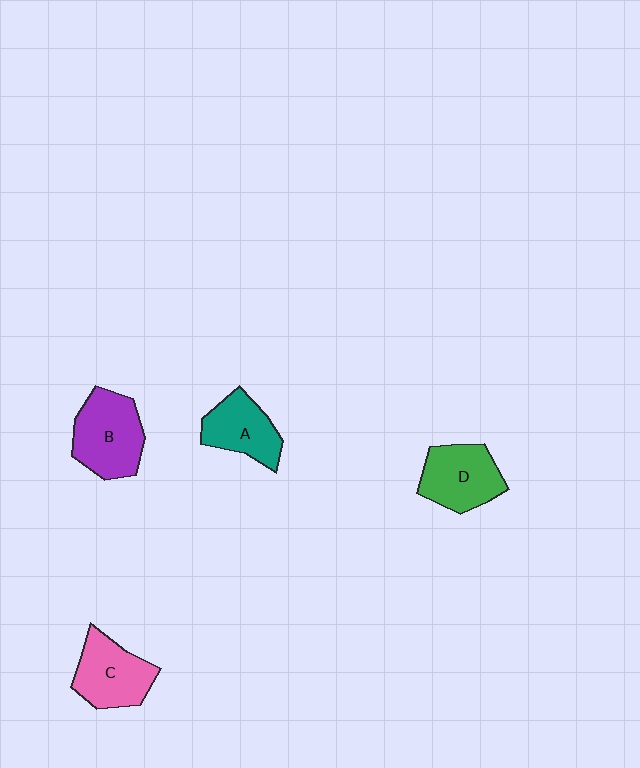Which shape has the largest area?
Shape B (purple).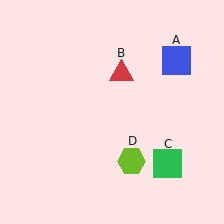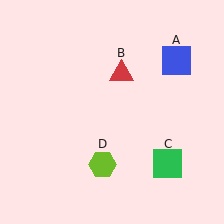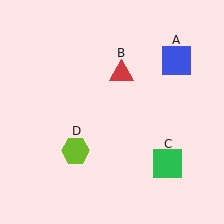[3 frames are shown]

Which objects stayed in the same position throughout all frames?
Blue square (object A) and red triangle (object B) and green square (object C) remained stationary.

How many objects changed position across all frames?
1 object changed position: lime hexagon (object D).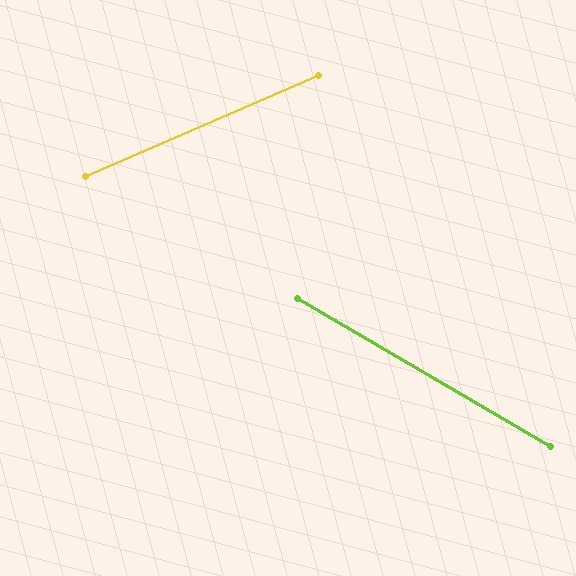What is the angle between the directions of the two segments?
Approximately 54 degrees.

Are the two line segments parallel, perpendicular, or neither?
Neither parallel nor perpendicular — they differ by about 54°.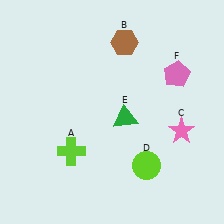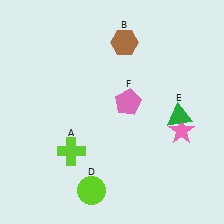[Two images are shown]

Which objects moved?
The objects that moved are: the lime circle (D), the green triangle (E), the pink pentagon (F).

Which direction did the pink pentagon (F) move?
The pink pentagon (F) moved left.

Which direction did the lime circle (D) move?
The lime circle (D) moved left.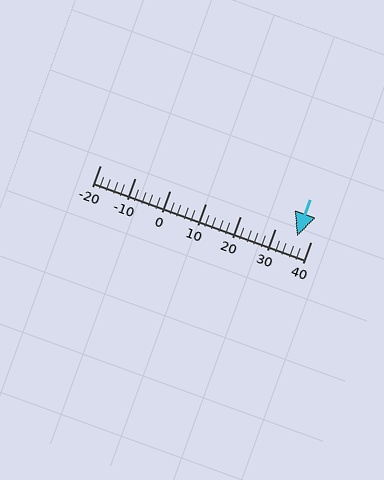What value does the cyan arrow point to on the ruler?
The cyan arrow points to approximately 36.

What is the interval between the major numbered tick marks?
The major tick marks are spaced 10 units apart.